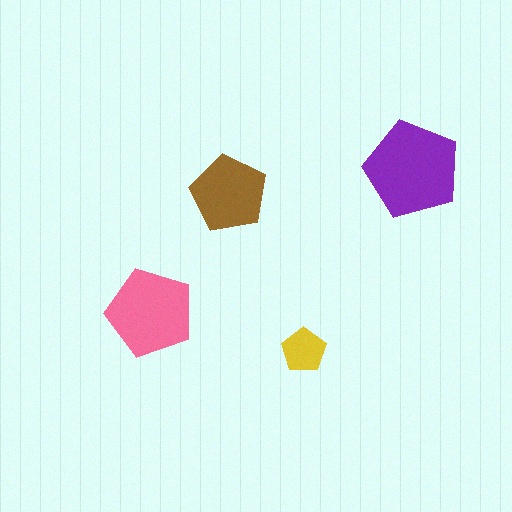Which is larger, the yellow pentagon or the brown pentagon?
The brown one.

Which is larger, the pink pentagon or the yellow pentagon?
The pink one.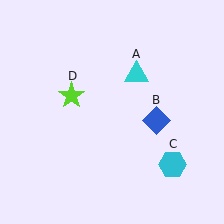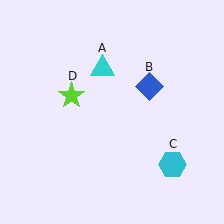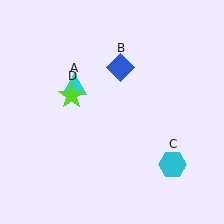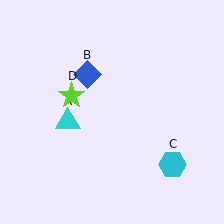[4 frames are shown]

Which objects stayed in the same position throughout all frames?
Cyan hexagon (object C) and lime star (object D) remained stationary.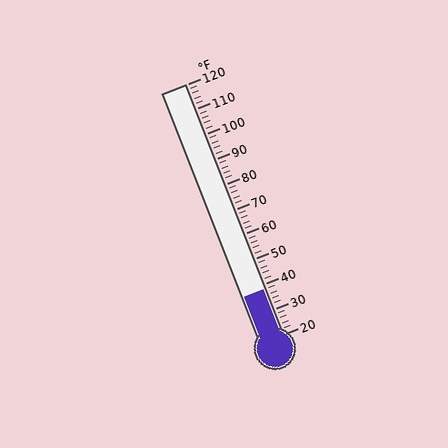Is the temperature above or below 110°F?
The temperature is below 110°F.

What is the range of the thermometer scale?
The thermometer scale ranges from 20°F to 120°F.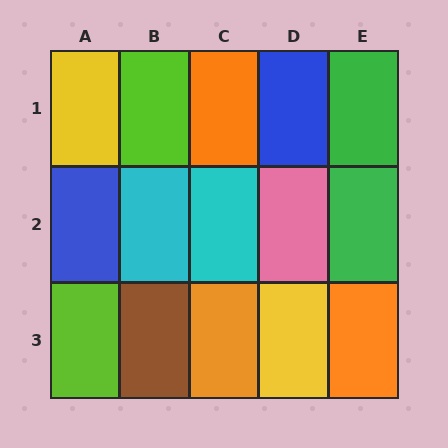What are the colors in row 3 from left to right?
Lime, brown, orange, yellow, orange.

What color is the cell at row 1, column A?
Yellow.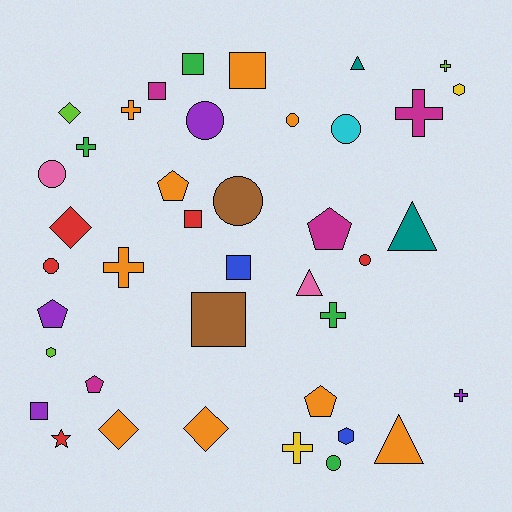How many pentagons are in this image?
There are 5 pentagons.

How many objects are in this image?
There are 40 objects.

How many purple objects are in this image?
There are 4 purple objects.